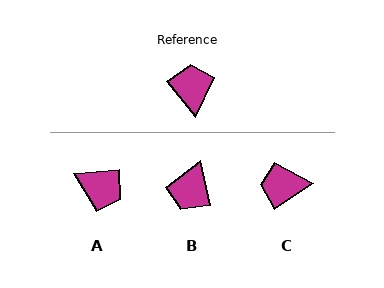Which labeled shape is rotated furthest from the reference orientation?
B, about 152 degrees away.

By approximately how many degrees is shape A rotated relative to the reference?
Approximately 125 degrees clockwise.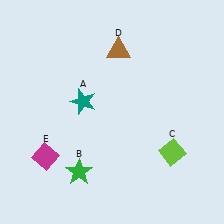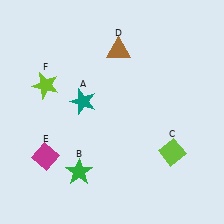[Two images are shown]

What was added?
A lime star (F) was added in Image 2.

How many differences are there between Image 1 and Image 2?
There is 1 difference between the two images.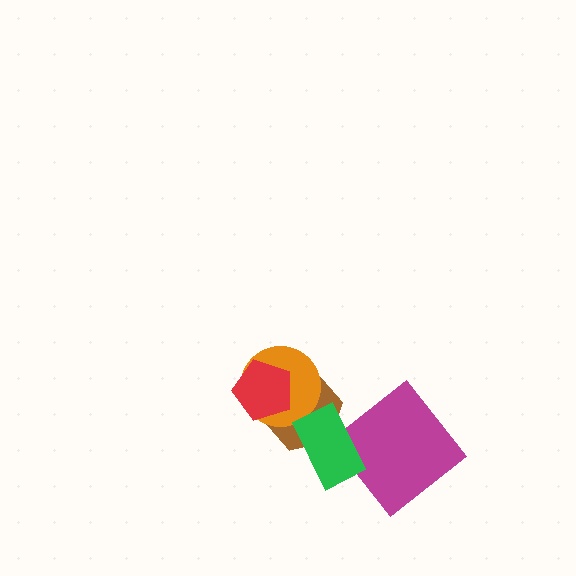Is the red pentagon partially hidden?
No, no other shape covers it.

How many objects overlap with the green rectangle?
2 objects overlap with the green rectangle.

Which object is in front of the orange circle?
The red pentagon is in front of the orange circle.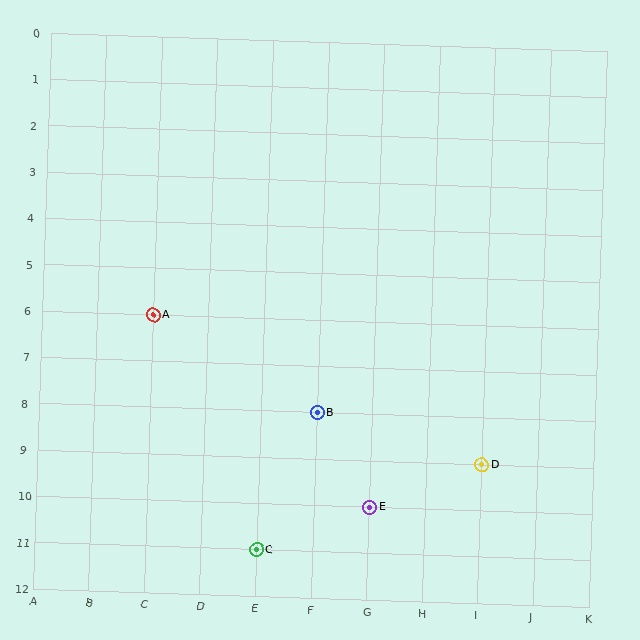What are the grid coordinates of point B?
Point B is at grid coordinates (F, 8).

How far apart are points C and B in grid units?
Points C and B are 1 column and 3 rows apart (about 3.2 grid units diagonally).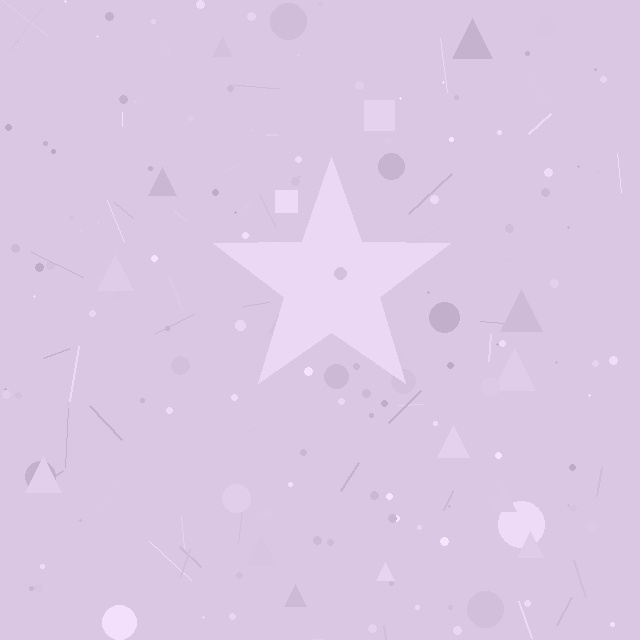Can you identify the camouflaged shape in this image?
The camouflaged shape is a star.